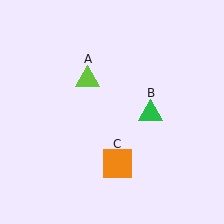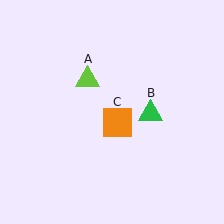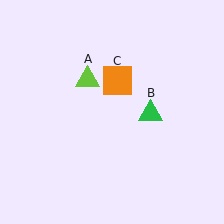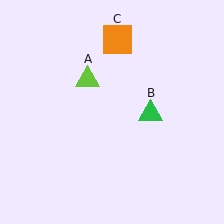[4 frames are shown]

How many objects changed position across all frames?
1 object changed position: orange square (object C).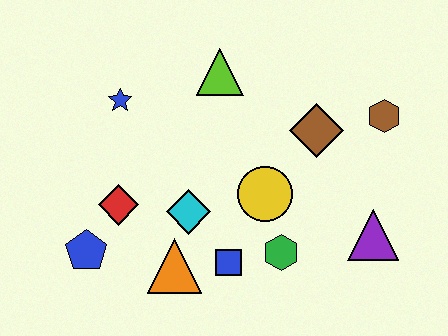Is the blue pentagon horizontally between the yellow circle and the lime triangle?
No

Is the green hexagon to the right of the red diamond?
Yes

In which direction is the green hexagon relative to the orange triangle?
The green hexagon is to the right of the orange triangle.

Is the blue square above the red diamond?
No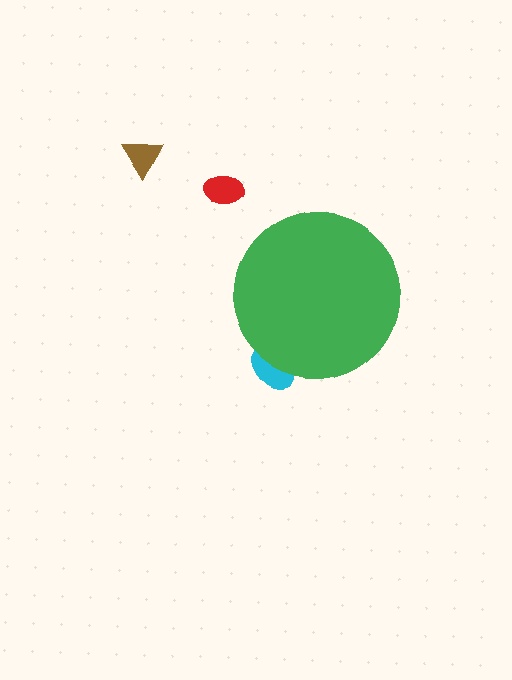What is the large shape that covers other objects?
A green circle.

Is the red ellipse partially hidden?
No, the red ellipse is fully visible.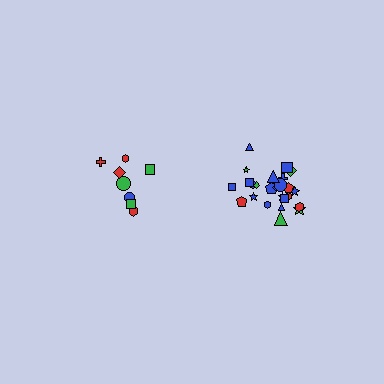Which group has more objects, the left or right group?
The right group.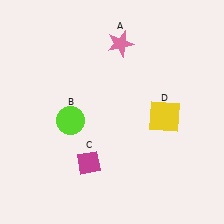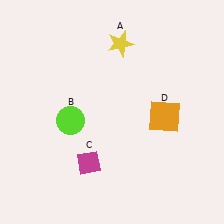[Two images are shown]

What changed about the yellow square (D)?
In Image 1, D is yellow. In Image 2, it changed to orange.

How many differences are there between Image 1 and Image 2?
There are 2 differences between the two images.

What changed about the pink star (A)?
In Image 1, A is pink. In Image 2, it changed to yellow.